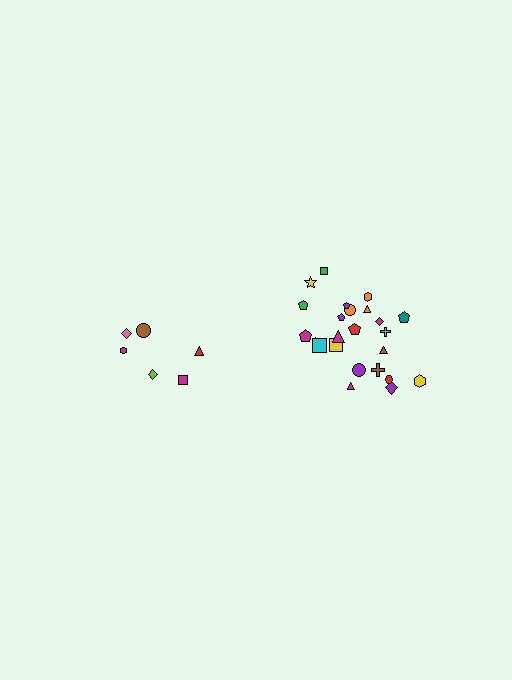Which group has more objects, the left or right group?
The right group.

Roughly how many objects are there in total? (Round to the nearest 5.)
Roughly 30 objects in total.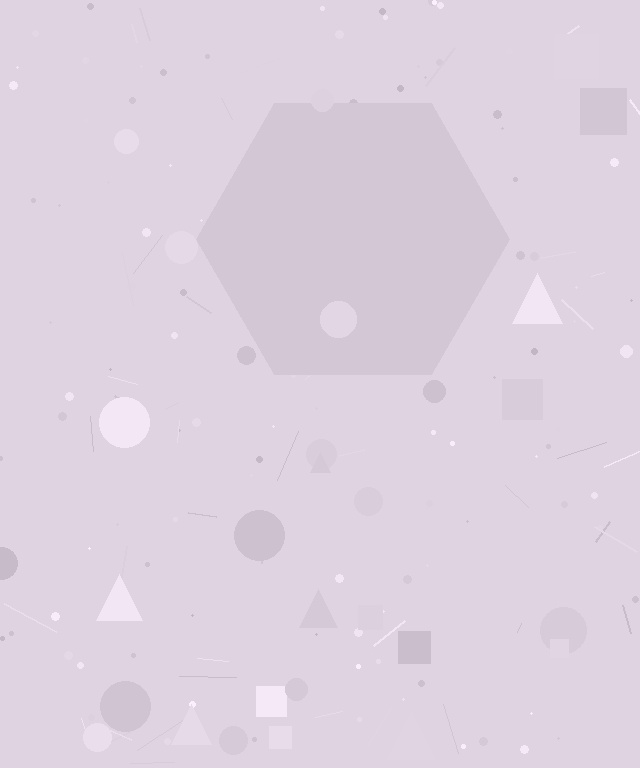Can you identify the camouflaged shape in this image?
The camouflaged shape is a hexagon.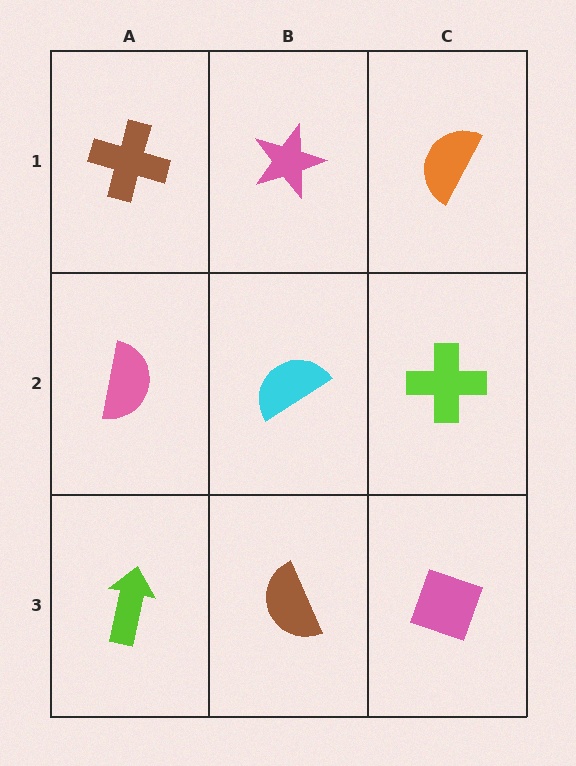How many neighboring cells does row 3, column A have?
2.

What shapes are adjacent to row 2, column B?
A pink star (row 1, column B), a brown semicircle (row 3, column B), a pink semicircle (row 2, column A), a lime cross (row 2, column C).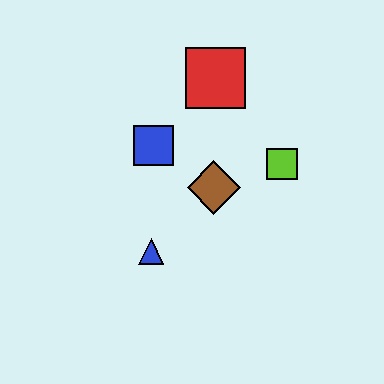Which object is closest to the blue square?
The brown diamond is closest to the blue square.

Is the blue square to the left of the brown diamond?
Yes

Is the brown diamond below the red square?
Yes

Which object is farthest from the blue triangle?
The red square is farthest from the blue triangle.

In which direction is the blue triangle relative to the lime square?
The blue triangle is to the left of the lime square.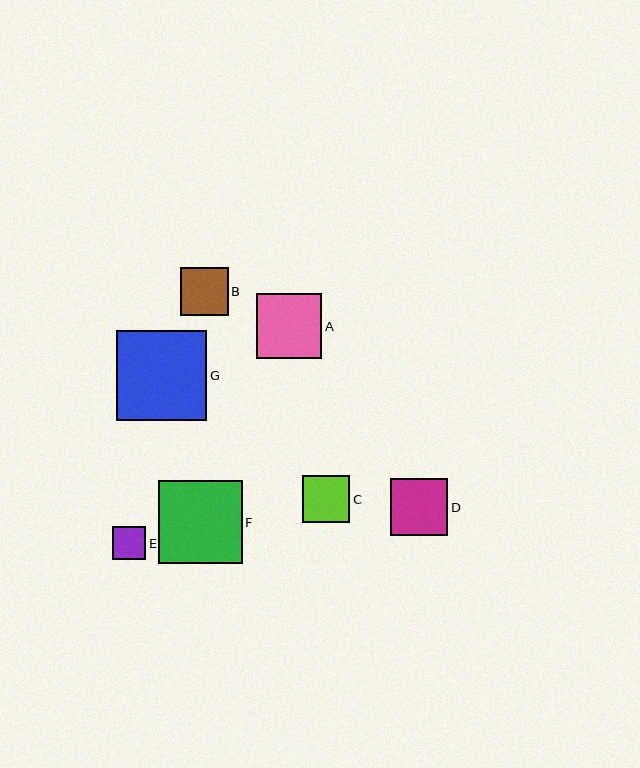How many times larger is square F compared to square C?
Square F is approximately 1.8 times the size of square C.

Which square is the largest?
Square G is the largest with a size of approximately 90 pixels.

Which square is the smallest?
Square E is the smallest with a size of approximately 33 pixels.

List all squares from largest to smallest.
From largest to smallest: G, F, A, D, B, C, E.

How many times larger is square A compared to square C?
Square A is approximately 1.4 times the size of square C.